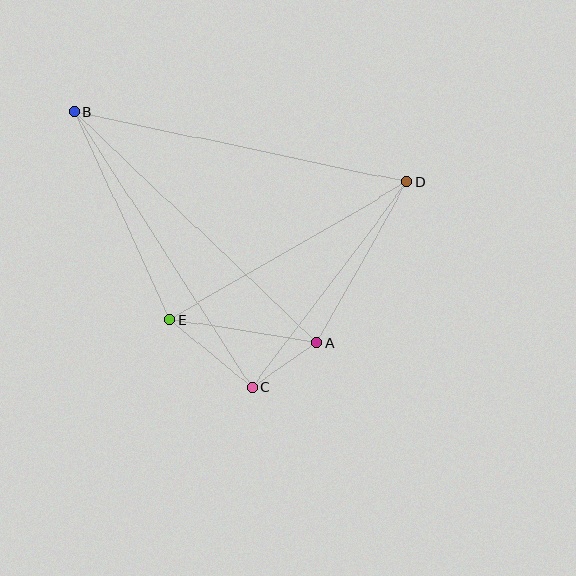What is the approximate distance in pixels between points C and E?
The distance between C and E is approximately 107 pixels.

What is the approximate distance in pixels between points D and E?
The distance between D and E is approximately 274 pixels.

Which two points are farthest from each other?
Points B and D are farthest from each other.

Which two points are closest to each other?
Points A and C are closest to each other.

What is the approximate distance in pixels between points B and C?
The distance between B and C is approximately 328 pixels.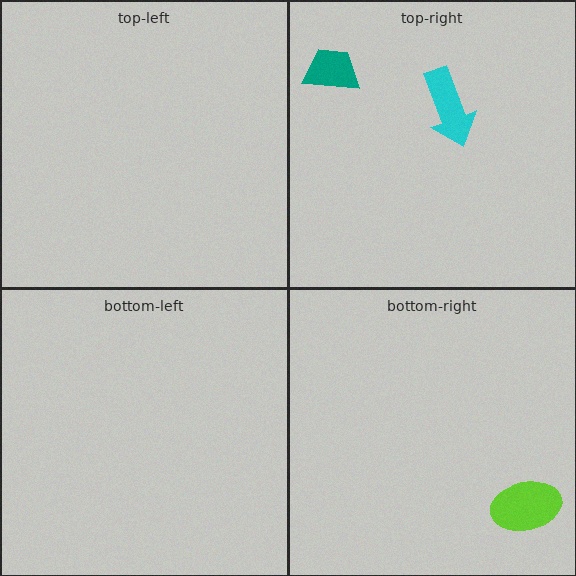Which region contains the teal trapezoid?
The top-right region.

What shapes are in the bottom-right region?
The lime ellipse.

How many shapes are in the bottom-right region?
1.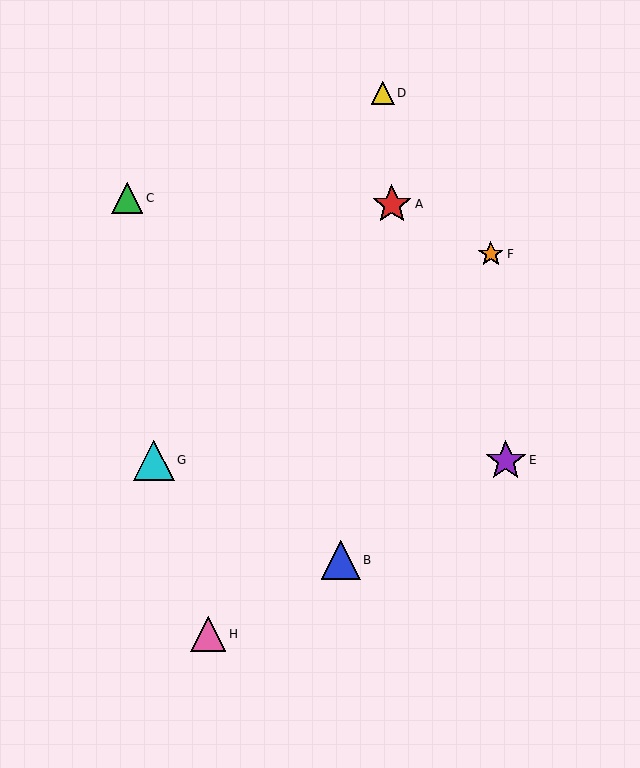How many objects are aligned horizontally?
2 objects (E, G) are aligned horizontally.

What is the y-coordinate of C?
Object C is at y≈198.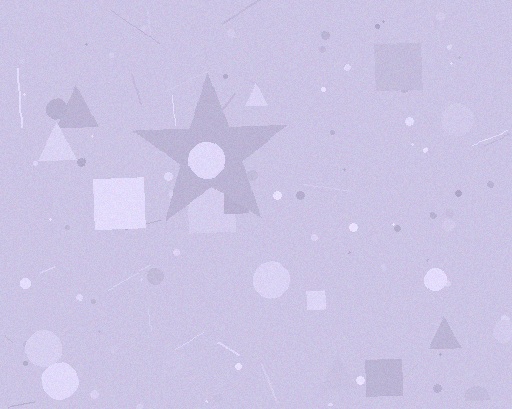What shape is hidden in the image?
A star is hidden in the image.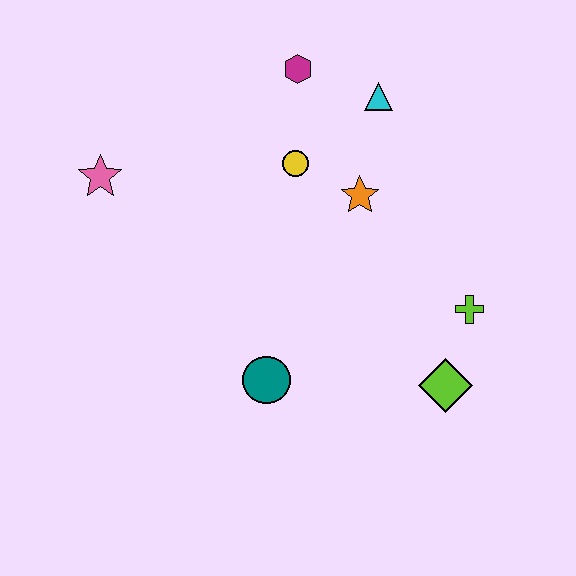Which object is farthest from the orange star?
The pink star is farthest from the orange star.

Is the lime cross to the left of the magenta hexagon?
No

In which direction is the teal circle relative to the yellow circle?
The teal circle is below the yellow circle.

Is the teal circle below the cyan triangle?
Yes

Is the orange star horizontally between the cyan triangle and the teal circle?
Yes